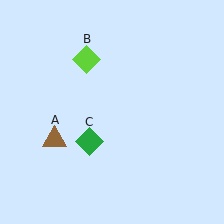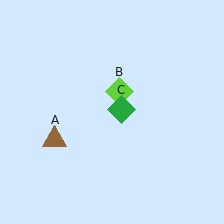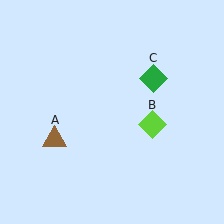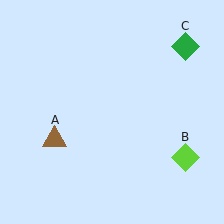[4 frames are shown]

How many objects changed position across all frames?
2 objects changed position: lime diamond (object B), green diamond (object C).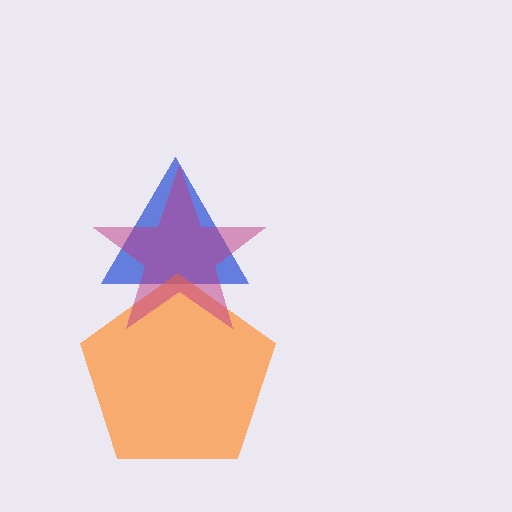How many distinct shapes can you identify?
There are 3 distinct shapes: a blue triangle, an orange pentagon, a magenta star.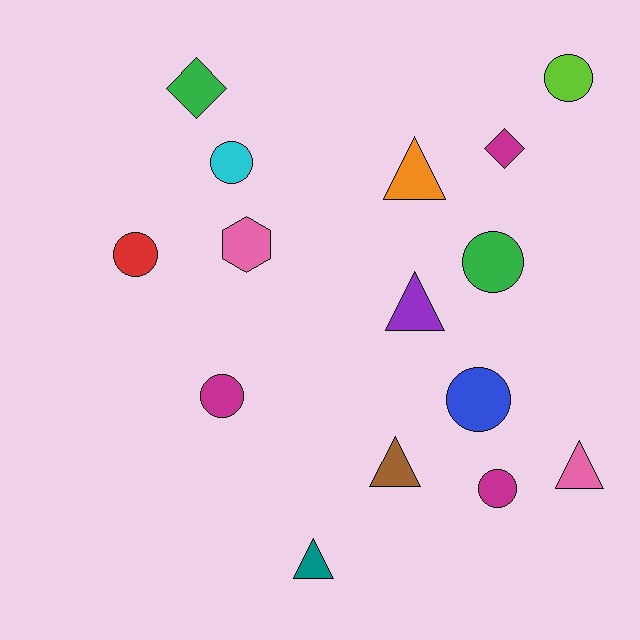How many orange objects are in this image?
There is 1 orange object.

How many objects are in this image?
There are 15 objects.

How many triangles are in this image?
There are 5 triangles.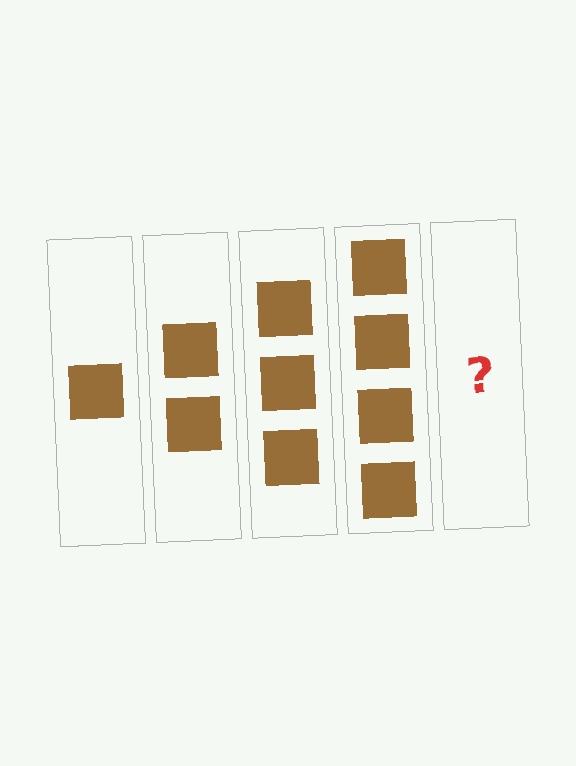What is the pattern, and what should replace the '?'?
The pattern is that each step adds one more square. The '?' should be 5 squares.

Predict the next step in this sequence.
The next step is 5 squares.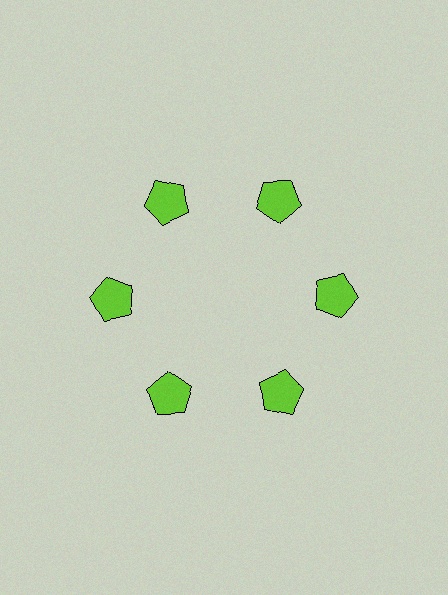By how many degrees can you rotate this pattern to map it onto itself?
The pattern maps onto itself every 60 degrees of rotation.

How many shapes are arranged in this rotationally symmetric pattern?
There are 6 shapes, arranged in 6 groups of 1.